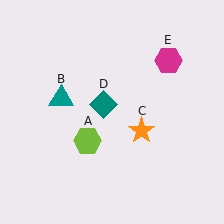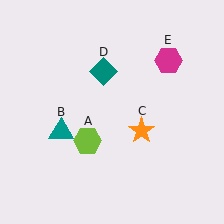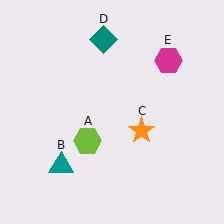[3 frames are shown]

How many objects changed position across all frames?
2 objects changed position: teal triangle (object B), teal diamond (object D).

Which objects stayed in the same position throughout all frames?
Lime hexagon (object A) and orange star (object C) and magenta hexagon (object E) remained stationary.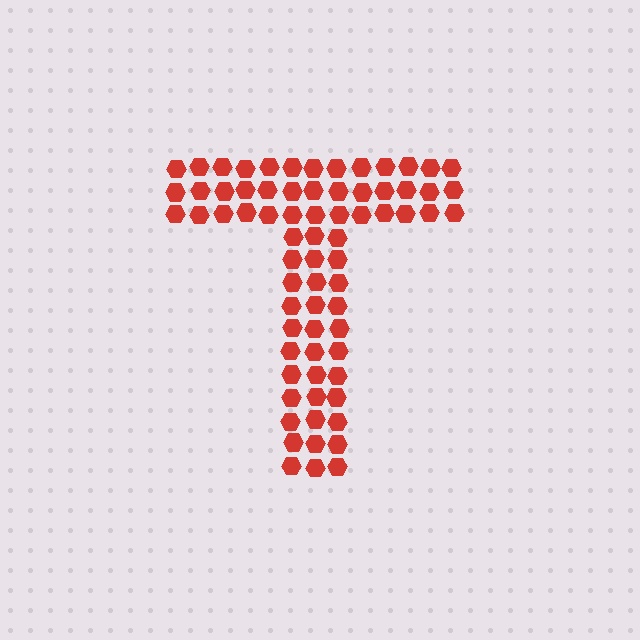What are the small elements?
The small elements are hexagons.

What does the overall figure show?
The overall figure shows the letter T.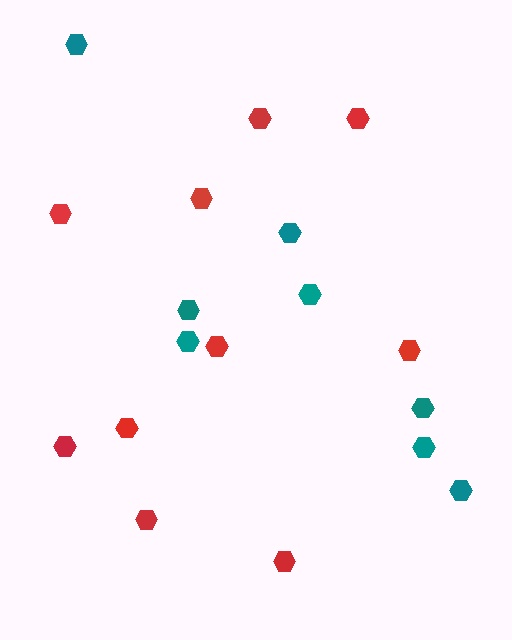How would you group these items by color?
There are 2 groups: one group of teal hexagons (8) and one group of red hexagons (10).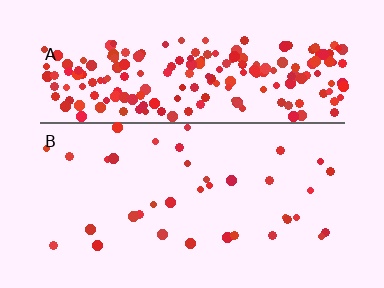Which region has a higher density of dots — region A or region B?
A (the top).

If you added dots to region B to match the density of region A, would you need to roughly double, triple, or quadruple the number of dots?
Approximately quadruple.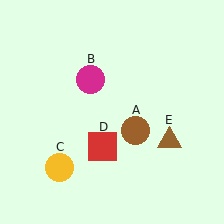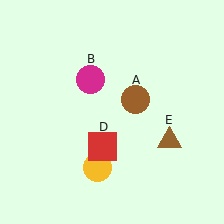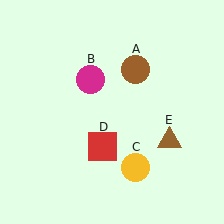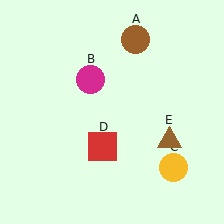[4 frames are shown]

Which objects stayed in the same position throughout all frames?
Magenta circle (object B) and red square (object D) and brown triangle (object E) remained stationary.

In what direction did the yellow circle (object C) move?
The yellow circle (object C) moved right.